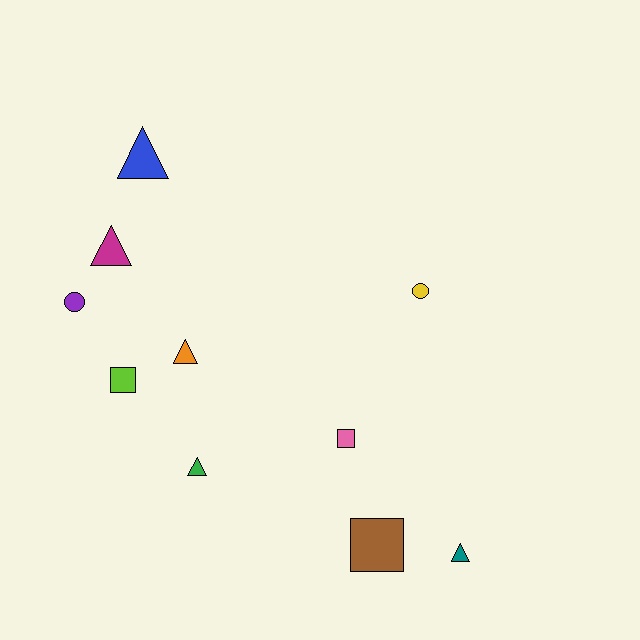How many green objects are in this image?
There is 1 green object.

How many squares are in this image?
There are 3 squares.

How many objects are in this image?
There are 10 objects.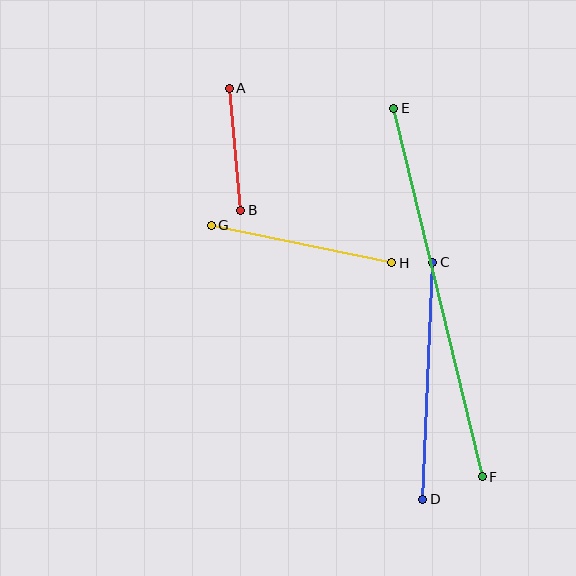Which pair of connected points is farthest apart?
Points E and F are farthest apart.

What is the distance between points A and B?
The distance is approximately 122 pixels.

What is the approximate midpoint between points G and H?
The midpoint is at approximately (301, 244) pixels.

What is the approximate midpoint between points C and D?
The midpoint is at approximately (428, 381) pixels.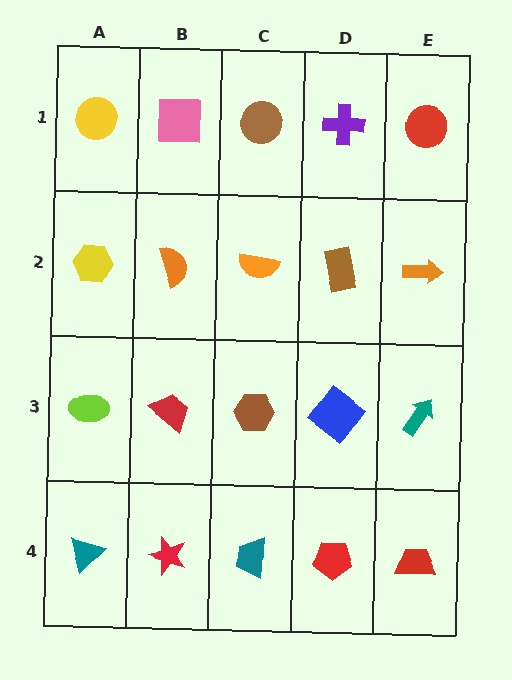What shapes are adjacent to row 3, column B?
An orange semicircle (row 2, column B), a red star (row 4, column B), a lime ellipse (row 3, column A), a brown hexagon (row 3, column C).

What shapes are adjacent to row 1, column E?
An orange arrow (row 2, column E), a purple cross (row 1, column D).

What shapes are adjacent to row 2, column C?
A brown circle (row 1, column C), a brown hexagon (row 3, column C), an orange semicircle (row 2, column B), a brown rectangle (row 2, column D).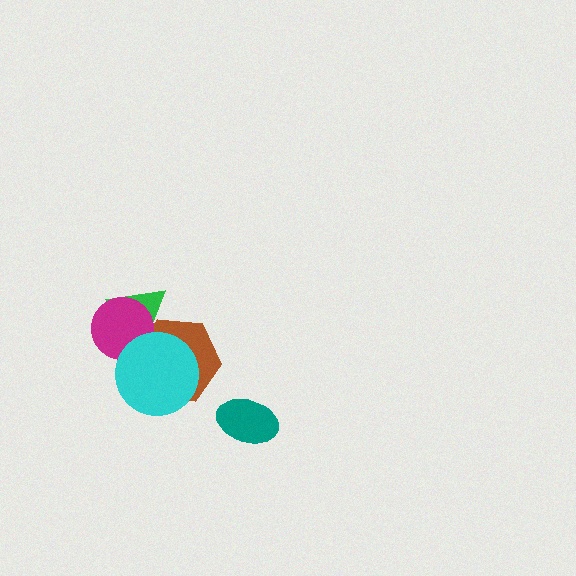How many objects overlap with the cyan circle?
4 objects overlap with the cyan circle.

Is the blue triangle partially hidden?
Yes, it is partially covered by another shape.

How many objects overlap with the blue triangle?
4 objects overlap with the blue triangle.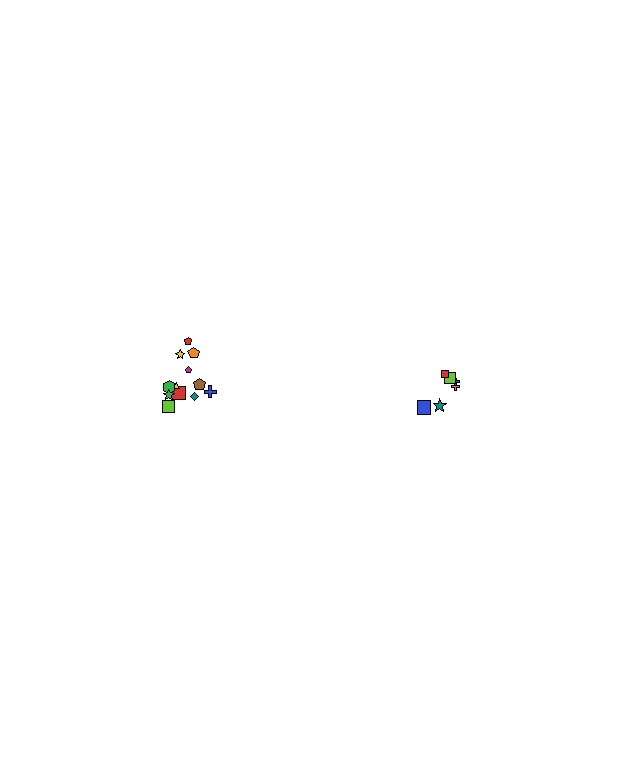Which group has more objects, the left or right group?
The left group.